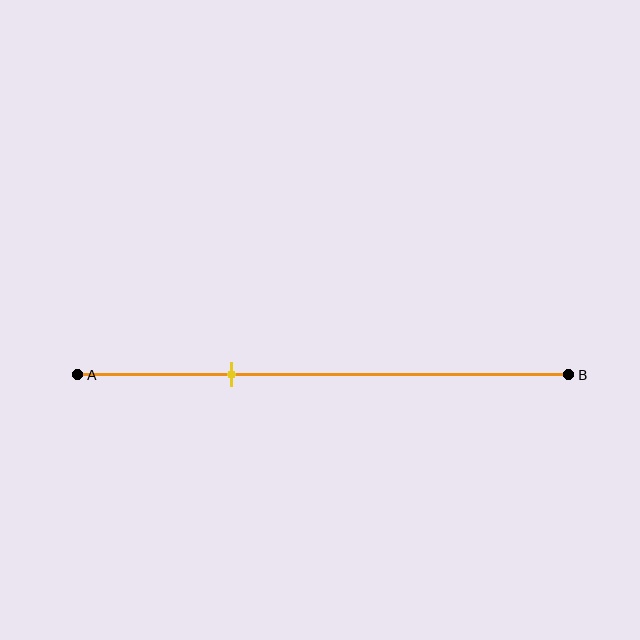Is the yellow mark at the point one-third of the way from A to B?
Yes, the mark is approximately at the one-third point.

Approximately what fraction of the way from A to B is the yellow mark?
The yellow mark is approximately 30% of the way from A to B.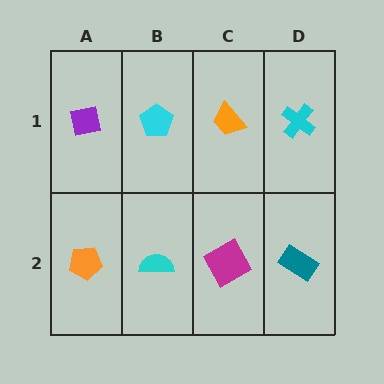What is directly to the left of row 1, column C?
A cyan pentagon.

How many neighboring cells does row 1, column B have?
3.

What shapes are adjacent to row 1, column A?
An orange pentagon (row 2, column A), a cyan pentagon (row 1, column B).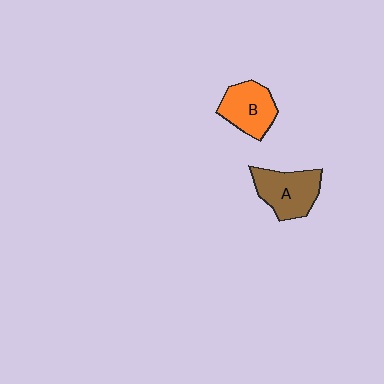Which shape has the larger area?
Shape A (brown).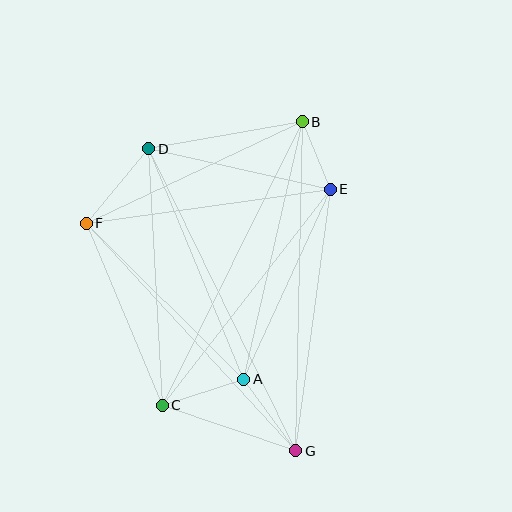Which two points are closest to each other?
Points B and E are closest to each other.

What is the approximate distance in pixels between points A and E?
The distance between A and E is approximately 209 pixels.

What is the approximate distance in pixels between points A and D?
The distance between A and D is approximately 249 pixels.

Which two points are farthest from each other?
Points D and G are farthest from each other.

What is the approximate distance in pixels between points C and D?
The distance between C and D is approximately 257 pixels.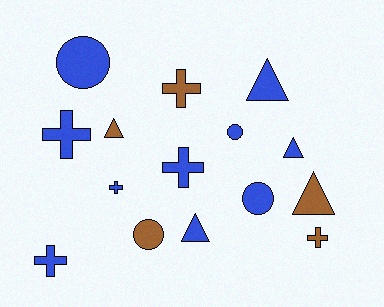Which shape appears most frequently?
Cross, with 6 objects.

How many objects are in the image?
There are 15 objects.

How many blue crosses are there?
There are 4 blue crosses.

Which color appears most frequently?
Blue, with 10 objects.